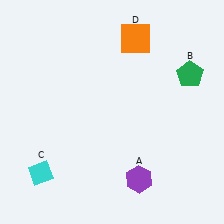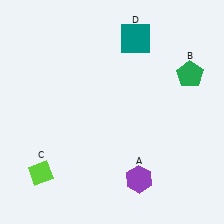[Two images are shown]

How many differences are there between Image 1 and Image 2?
There are 2 differences between the two images.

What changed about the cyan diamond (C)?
In Image 1, C is cyan. In Image 2, it changed to lime.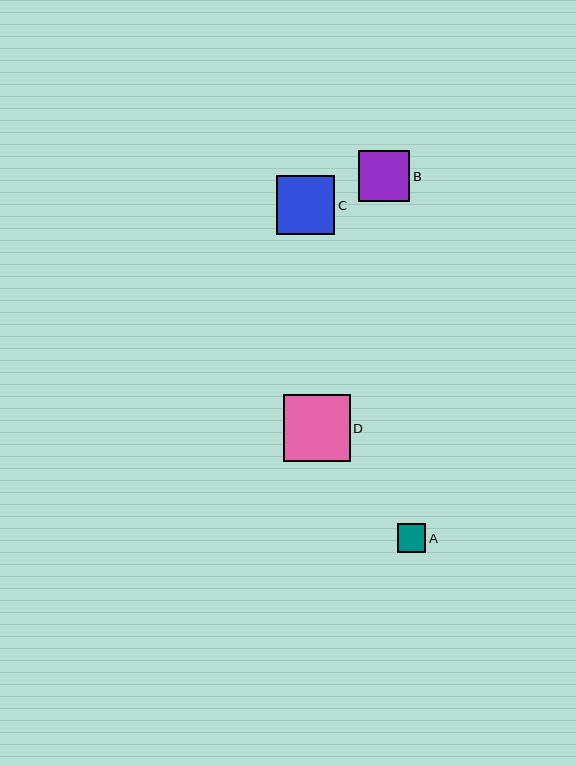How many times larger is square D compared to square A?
Square D is approximately 2.3 times the size of square A.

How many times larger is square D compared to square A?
Square D is approximately 2.3 times the size of square A.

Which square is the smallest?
Square A is the smallest with a size of approximately 29 pixels.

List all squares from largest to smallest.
From largest to smallest: D, C, B, A.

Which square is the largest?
Square D is the largest with a size of approximately 67 pixels.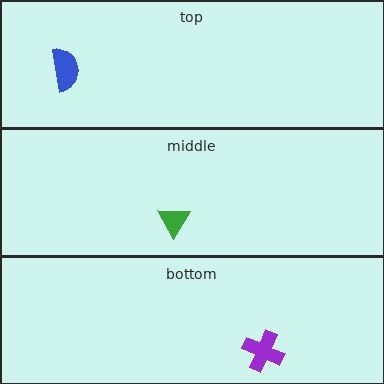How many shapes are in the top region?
1.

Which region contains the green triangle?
The middle region.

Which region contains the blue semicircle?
The top region.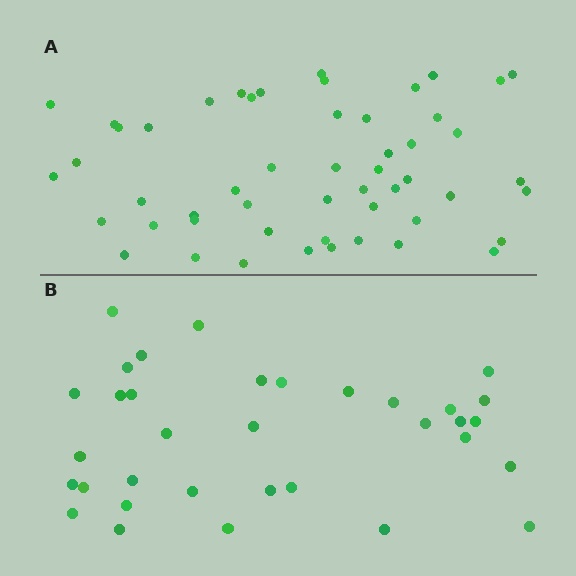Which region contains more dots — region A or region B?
Region A (the top region) has more dots.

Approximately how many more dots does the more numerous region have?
Region A has approximately 20 more dots than region B.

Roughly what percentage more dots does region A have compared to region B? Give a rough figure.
About 55% more.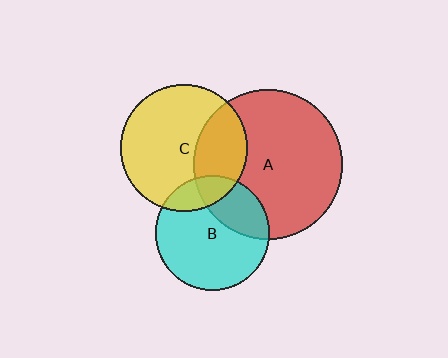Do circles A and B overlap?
Yes.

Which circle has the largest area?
Circle A (red).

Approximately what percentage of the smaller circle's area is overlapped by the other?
Approximately 30%.